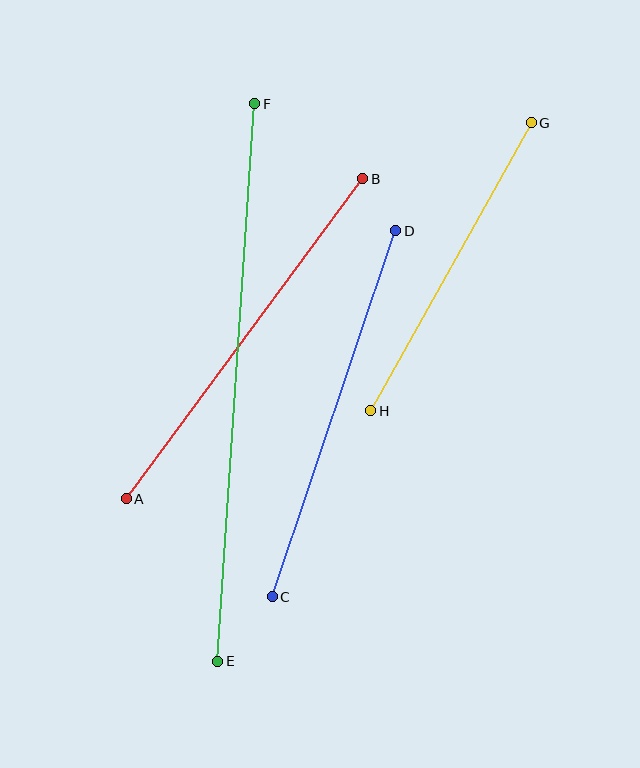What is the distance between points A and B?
The distance is approximately 398 pixels.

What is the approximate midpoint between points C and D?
The midpoint is at approximately (334, 414) pixels.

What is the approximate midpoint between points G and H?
The midpoint is at approximately (451, 267) pixels.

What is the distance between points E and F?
The distance is approximately 559 pixels.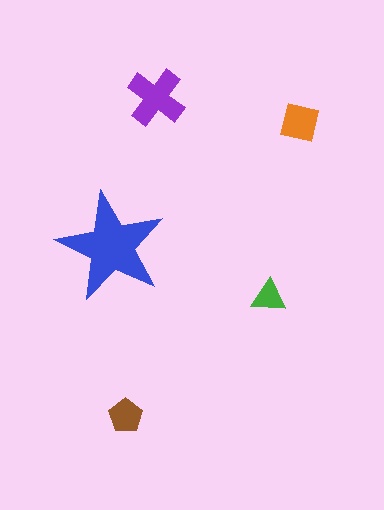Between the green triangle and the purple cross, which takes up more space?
The purple cross.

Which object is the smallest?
The green triangle.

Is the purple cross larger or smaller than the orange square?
Larger.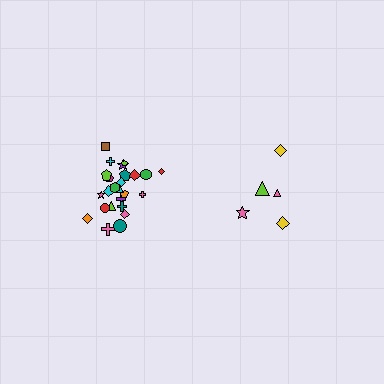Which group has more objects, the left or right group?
The left group.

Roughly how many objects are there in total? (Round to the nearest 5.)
Roughly 30 objects in total.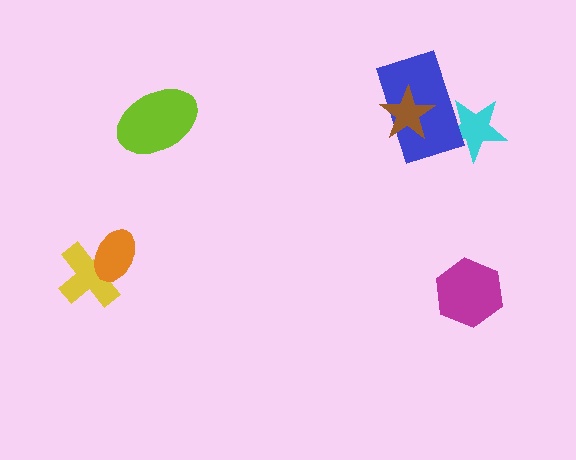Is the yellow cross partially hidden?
Yes, it is partially covered by another shape.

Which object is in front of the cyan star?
The blue rectangle is in front of the cyan star.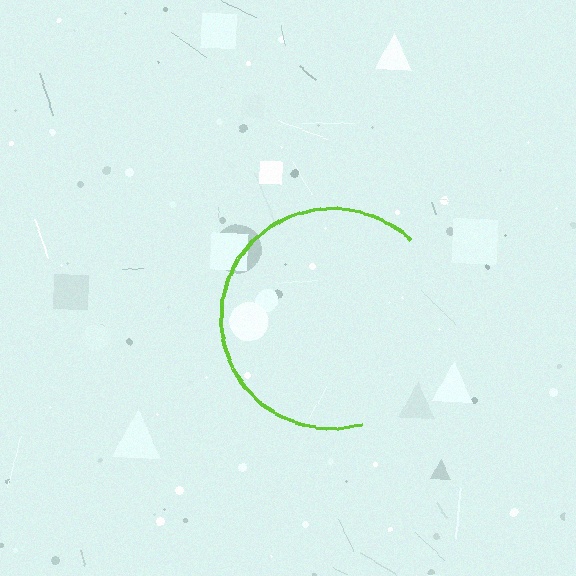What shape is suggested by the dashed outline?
The dashed outline suggests a circle.